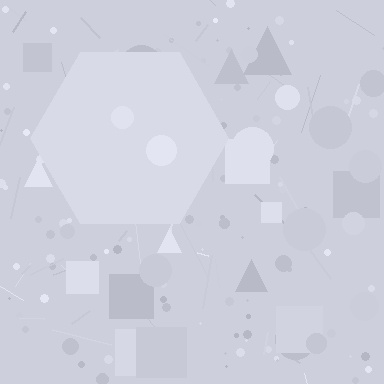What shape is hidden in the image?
A hexagon is hidden in the image.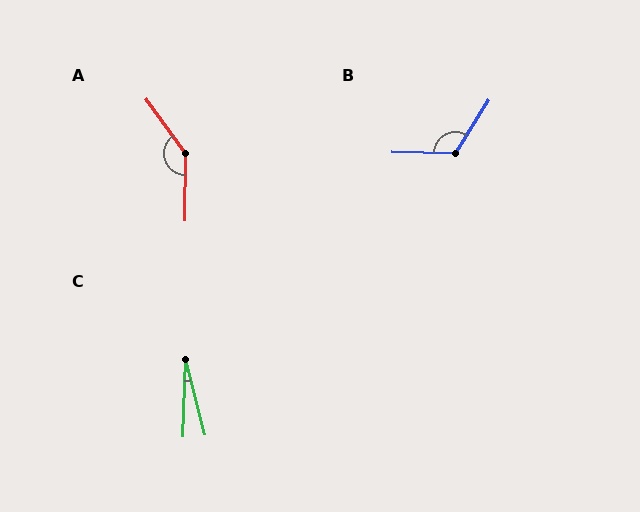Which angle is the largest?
A, at approximately 143 degrees.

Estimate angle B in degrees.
Approximately 121 degrees.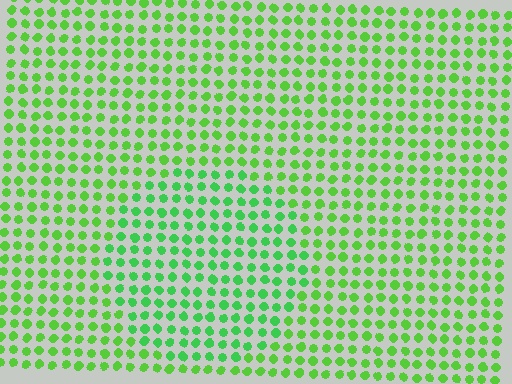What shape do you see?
I see a circle.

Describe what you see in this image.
The image is filled with small lime elements in a uniform arrangement. A circle-shaped region is visible where the elements are tinted to a slightly different hue, forming a subtle color boundary.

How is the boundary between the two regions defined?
The boundary is defined purely by a slight shift in hue (about 21 degrees). Spacing, size, and orientation are identical on both sides.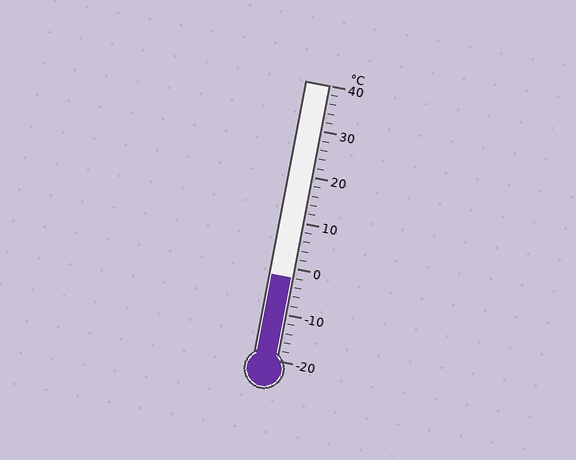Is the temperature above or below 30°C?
The temperature is below 30°C.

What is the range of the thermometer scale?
The thermometer scale ranges from -20°C to 40°C.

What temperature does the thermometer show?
The thermometer shows approximately -2°C.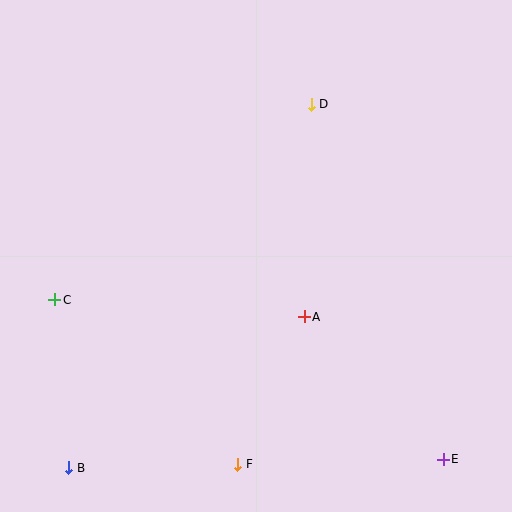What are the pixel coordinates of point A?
Point A is at (304, 317).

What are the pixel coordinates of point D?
Point D is at (311, 104).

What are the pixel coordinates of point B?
Point B is at (69, 468).